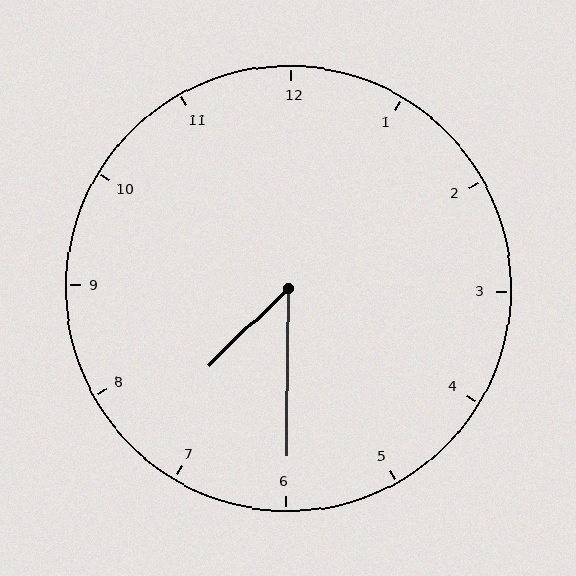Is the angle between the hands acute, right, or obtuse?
It is acute.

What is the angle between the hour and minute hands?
Approximately 45 degrees.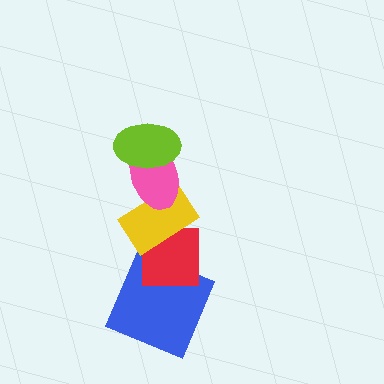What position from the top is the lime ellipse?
The lime ellipse is 1st from the top.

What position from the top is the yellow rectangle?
The yellow rectangle is 3rd from the top.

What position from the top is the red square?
The red square is 4th from the top.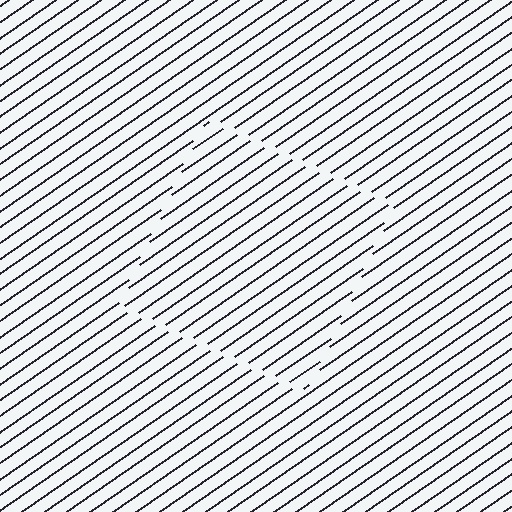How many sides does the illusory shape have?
4 sides — the line-ends trace a square.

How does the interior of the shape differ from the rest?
The interior of the shape contains the same grating, shifted by half a period — the contour is defined by the phase discontinuity where line-ends from the inner and outer gratings abut.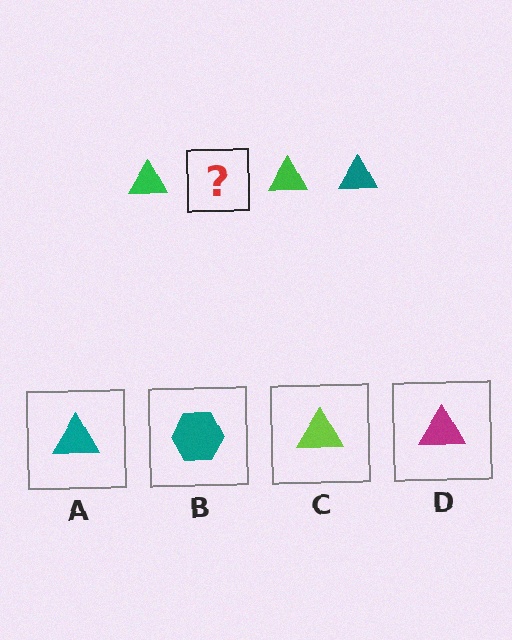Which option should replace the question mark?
Option A.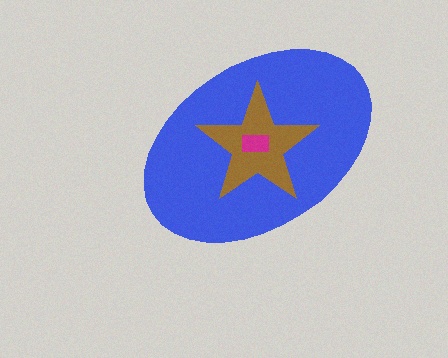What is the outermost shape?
The blue ellipse.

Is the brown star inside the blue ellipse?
Yes.